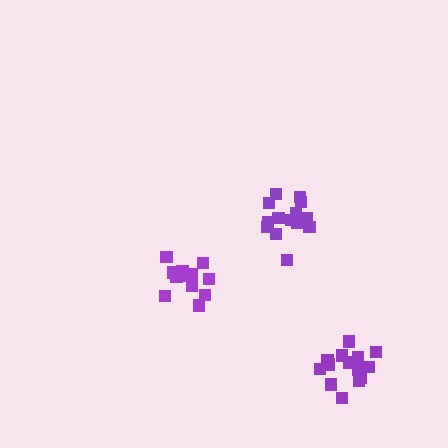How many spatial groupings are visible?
There are 3 spatial groupings.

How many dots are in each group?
Group 1: 13 dots, Group 2: 14 dots, Group 3: 15 dots (42 total).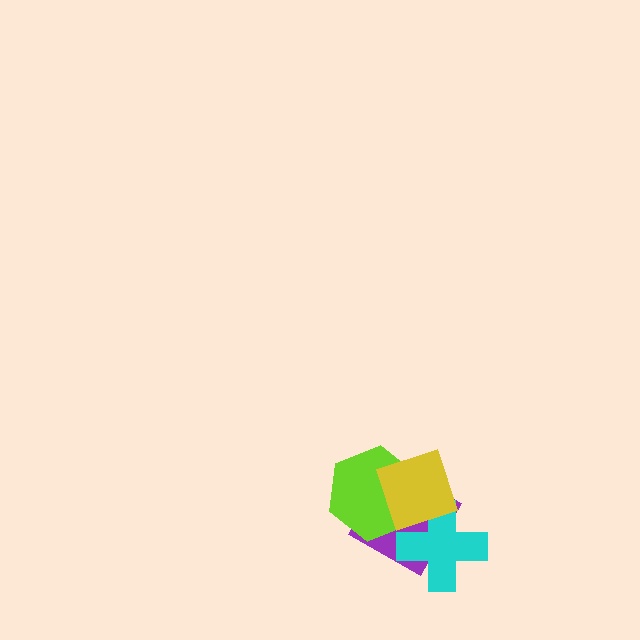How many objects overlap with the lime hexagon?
2 objects overlap with the lime hexagon.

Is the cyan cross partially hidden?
Yes, it is partially covered by another shape.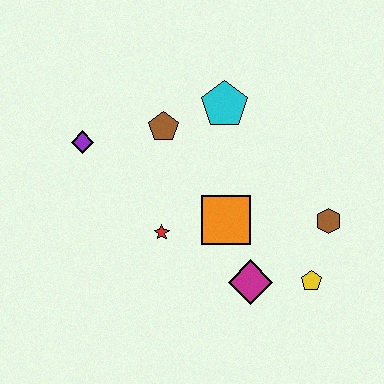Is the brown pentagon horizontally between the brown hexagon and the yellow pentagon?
No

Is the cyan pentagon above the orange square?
Yes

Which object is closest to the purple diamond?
The brown pentagon is closest to the purple diamond.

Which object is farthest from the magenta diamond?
The purple diamond is farthest from the magenta diamond.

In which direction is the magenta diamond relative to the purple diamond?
The magenta diamond is to the right of the purple diamond.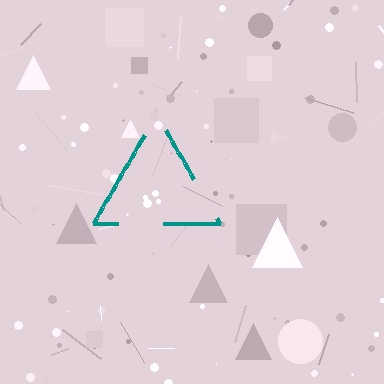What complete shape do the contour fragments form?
The contour fragments form a triangle.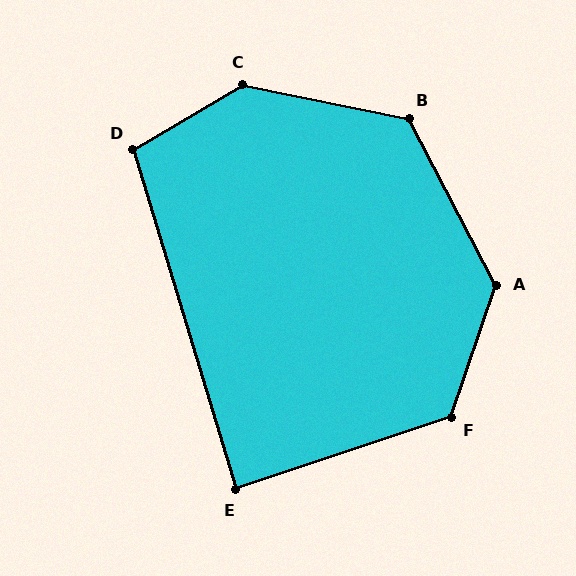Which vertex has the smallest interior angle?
E, at approximately 88 degrees.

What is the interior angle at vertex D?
Approximately 104 degrees (obtuse).